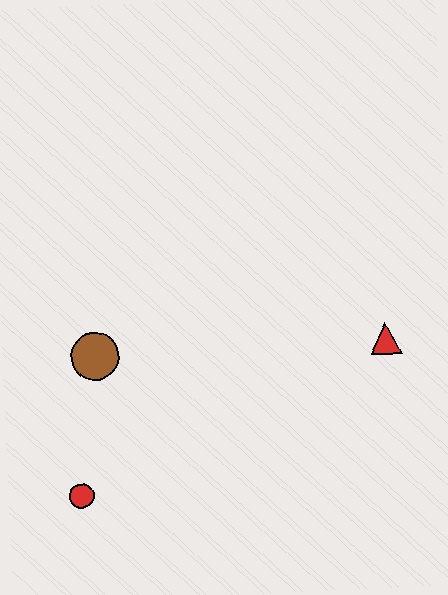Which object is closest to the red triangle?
The brown circle is closest to the red triangle.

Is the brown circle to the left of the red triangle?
Yes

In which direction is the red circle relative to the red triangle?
The red circle is to the left of the red triangle.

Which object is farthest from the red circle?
The red triangle is farthest from the red circle.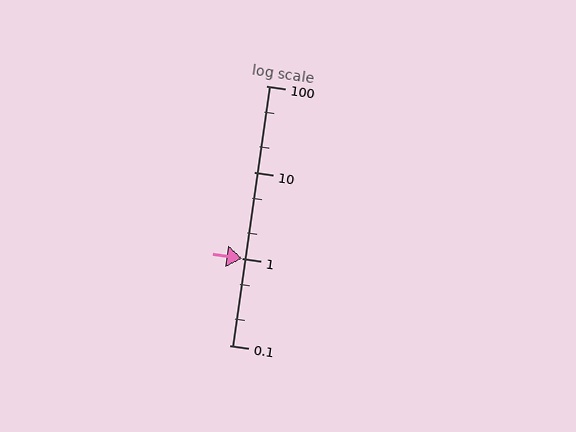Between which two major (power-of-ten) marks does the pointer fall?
The pointer is between 1 and 10.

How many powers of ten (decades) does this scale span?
The scale spans 3 decades, from 0.1 to 100.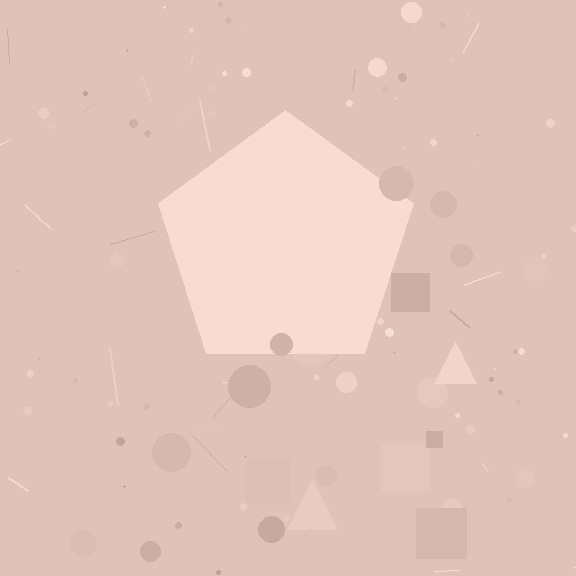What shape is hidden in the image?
A pentagon is hidden in the image.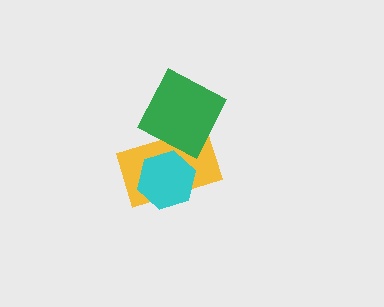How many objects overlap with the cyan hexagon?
1 object overlaps with the cyan hexagon.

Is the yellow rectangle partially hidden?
Yes, it is partially covered by another shape.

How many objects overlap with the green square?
1 object overlaps with the green square.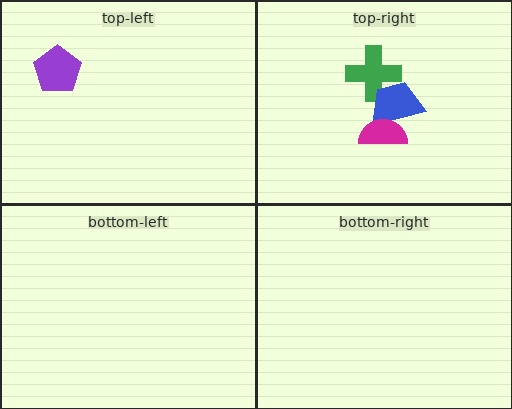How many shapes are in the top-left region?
1.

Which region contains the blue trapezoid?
The top-right region.